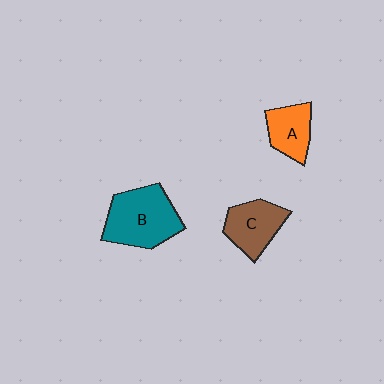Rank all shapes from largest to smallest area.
From largest to smallest: B (teal), C (brown), A (orange).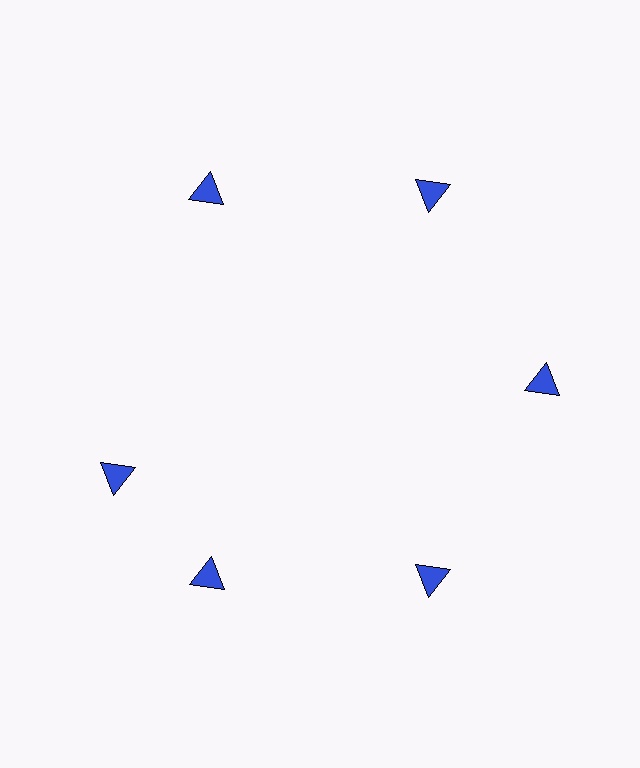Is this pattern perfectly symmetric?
No. The 6 blue triangles are arranged in a ring, but one element near the 9 o'clock position is rotated out of alignment along the ring, breaking the 6-fold rotational symmetry.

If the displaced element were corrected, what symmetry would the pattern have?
It would have 6-fold rotational symmetry — the pattern would map onto itself every 60 degrees.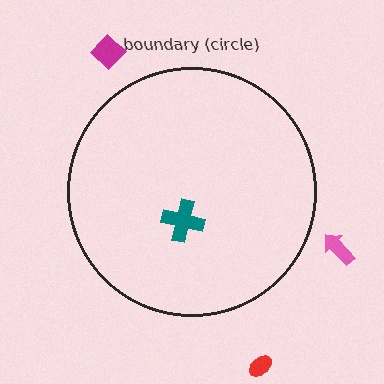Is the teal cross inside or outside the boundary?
Inside.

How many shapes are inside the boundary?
1 inside, 3 outside.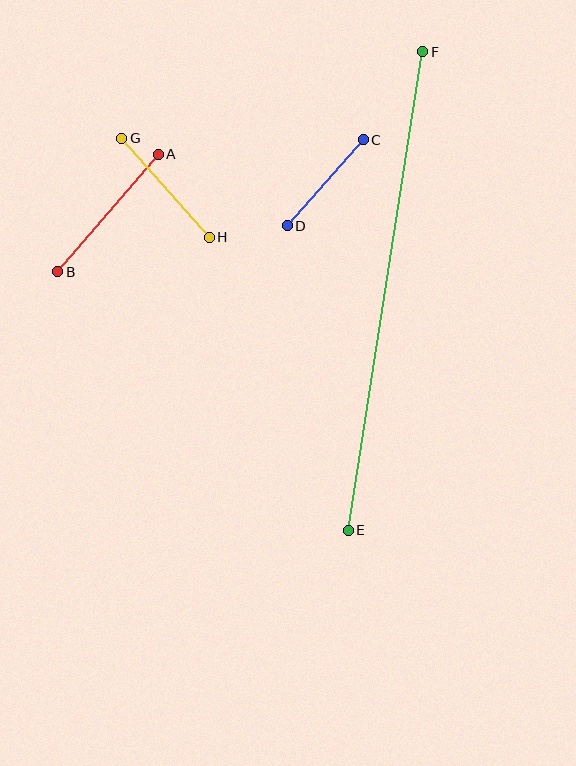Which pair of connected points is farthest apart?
Points E and F are farthest apart.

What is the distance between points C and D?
The distance is approximately 115 pixels.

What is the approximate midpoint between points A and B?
The midpoint is at approximately (108, 213) pixels.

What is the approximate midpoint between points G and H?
The midpoint is at approximately (166, 188) pixels.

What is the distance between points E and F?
The distance is approximately 485 pixels.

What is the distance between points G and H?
The distance is approximately 132 pixels.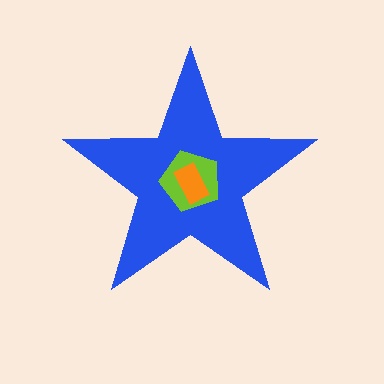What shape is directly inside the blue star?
The lime pentagon.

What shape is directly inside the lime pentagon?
The orange rectangle.